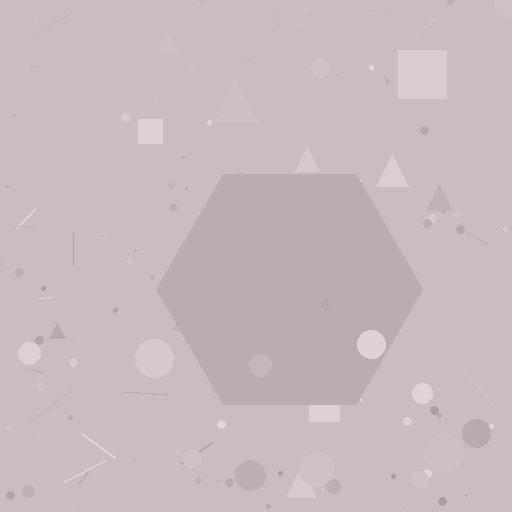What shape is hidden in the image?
A hexagon is hidden in the image.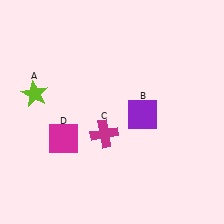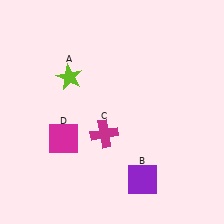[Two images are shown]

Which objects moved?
The objects that moved are: the lime star (A), the purple square (B).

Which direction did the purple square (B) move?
The purple square (B) moved down.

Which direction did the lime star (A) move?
The lime star (A) moved right.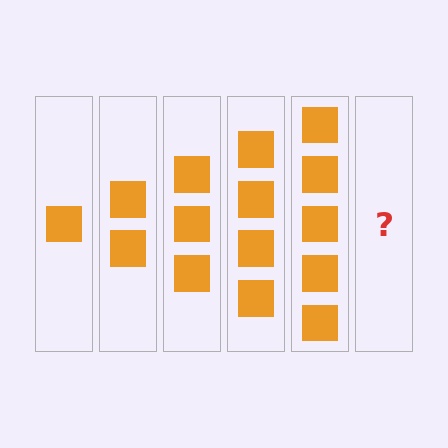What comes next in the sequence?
The next element should be 6 squares.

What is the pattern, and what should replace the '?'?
The pattern is that each step adds one more square. The '?' should be 6 squares.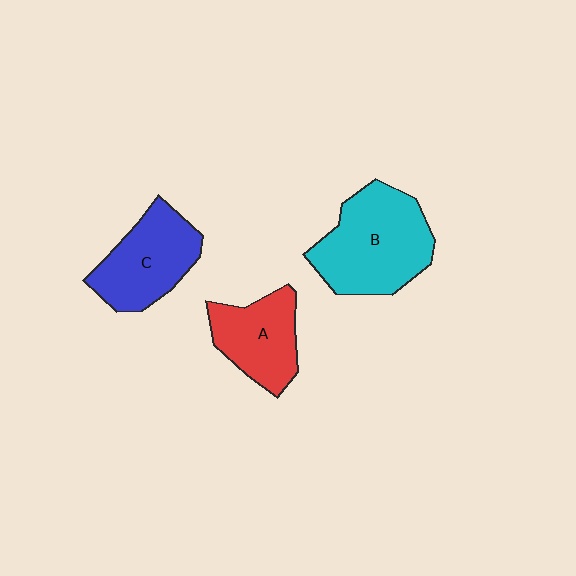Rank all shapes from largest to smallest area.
From largest to smallest: B (cyan), C (blue), A (red).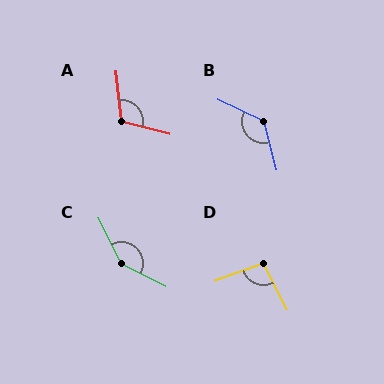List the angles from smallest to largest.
D (98°), A (111°), B (130°), C (143°).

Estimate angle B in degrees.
Approximately 130 degrees.